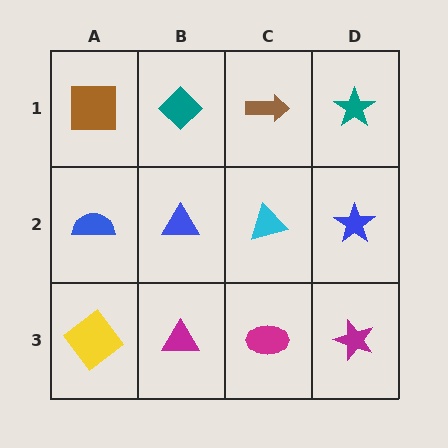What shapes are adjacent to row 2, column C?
A brown arrow (row 1, column C), a magenta ellipse (row 3, column C), a blue triangle (row 2, column B), a blue star (row 2, column D).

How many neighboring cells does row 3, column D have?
2.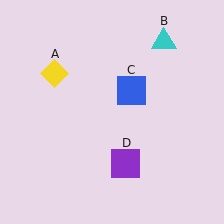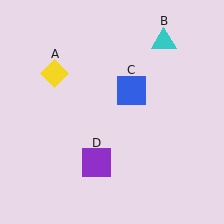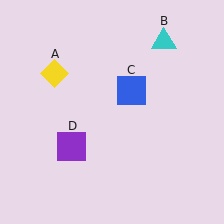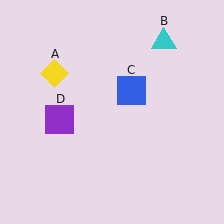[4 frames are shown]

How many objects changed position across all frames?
1 object changed position: purple square (object D).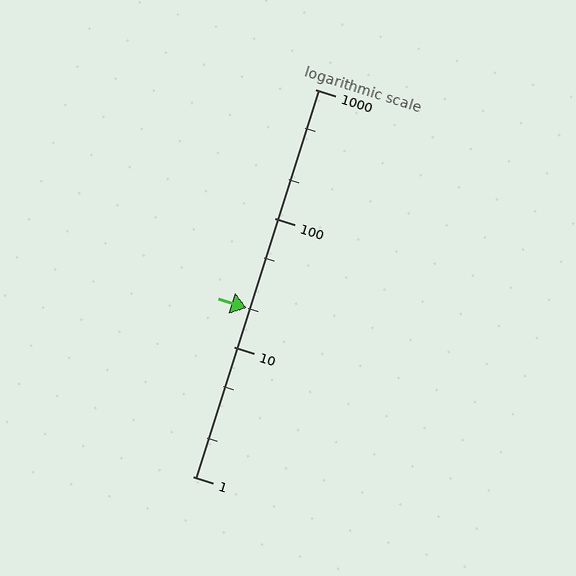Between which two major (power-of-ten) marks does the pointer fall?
The pointer is between 10 and 100.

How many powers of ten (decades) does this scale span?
The scale spans 3 decades, from 1 to 1000.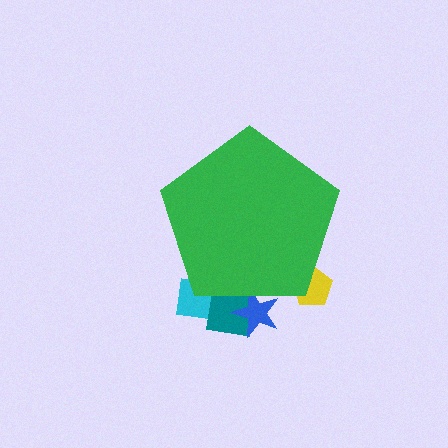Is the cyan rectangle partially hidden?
Yes, the cyan rectangle is partially hidden behind the green pentagon.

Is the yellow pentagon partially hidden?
Yes, the yellow pentagon is partially hidden behind the green pentagon.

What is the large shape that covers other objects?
A green pentagon.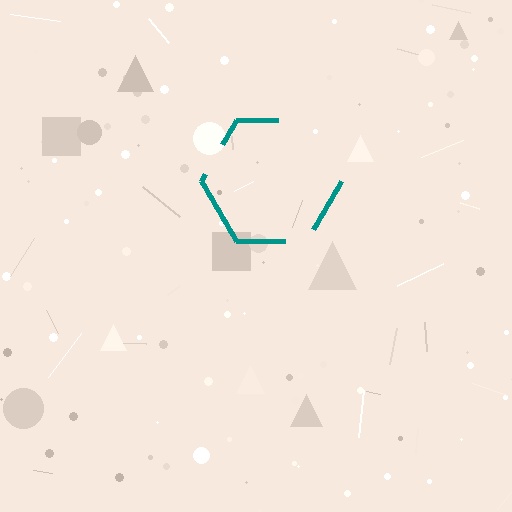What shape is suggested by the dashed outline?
The dashed outline suggests a hexagon.